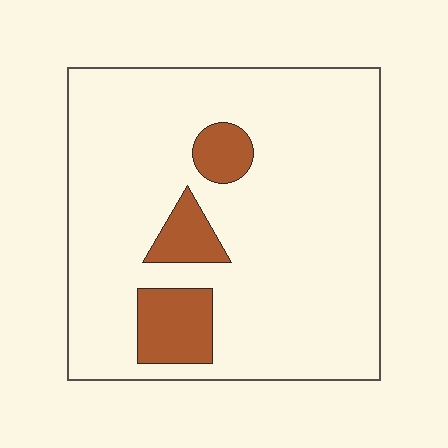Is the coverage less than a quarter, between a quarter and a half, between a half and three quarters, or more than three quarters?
Less than a quarter.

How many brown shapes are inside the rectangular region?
3.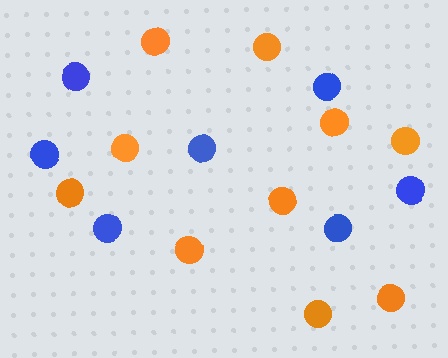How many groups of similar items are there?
There are 2 groups: one group of orange circles (10) and one group of blue circles (7).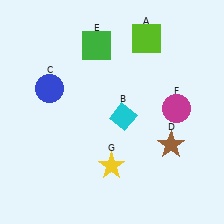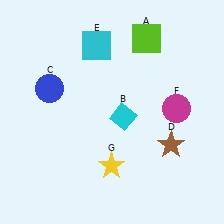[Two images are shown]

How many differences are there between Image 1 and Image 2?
There is 1 difference between the two images.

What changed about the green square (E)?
In Image 1, E is green. In Image 2, it changed to cyan.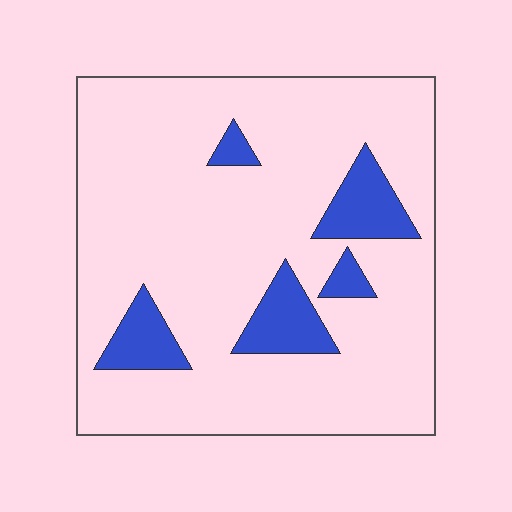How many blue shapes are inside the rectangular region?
5.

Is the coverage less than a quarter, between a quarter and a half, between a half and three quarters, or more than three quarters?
Less than a quarter.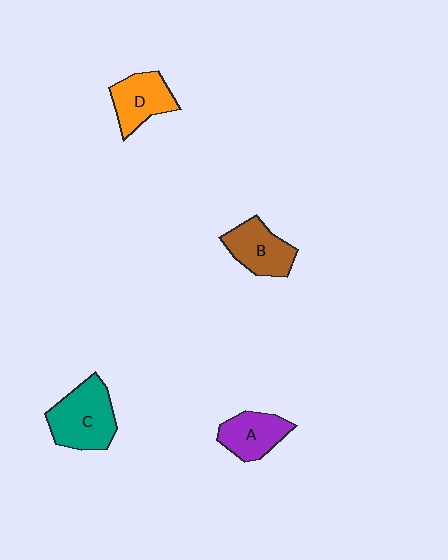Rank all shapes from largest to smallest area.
From largest to smallest: C (teal), B (brown), D (orange), A (purple).